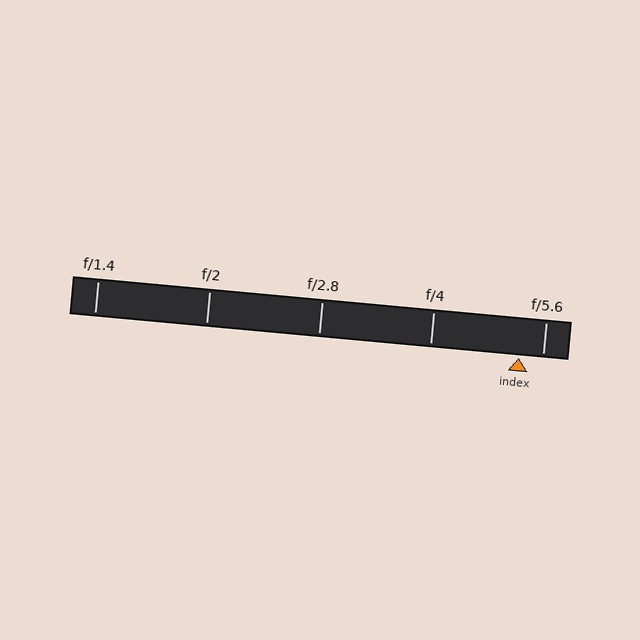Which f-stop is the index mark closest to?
The index mark is closest to f/5.6.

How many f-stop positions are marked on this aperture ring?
There are 5 f-stop positions marked.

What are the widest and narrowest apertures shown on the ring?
The widest aperture shown is f/1.4 and the narrowest is f/5.6.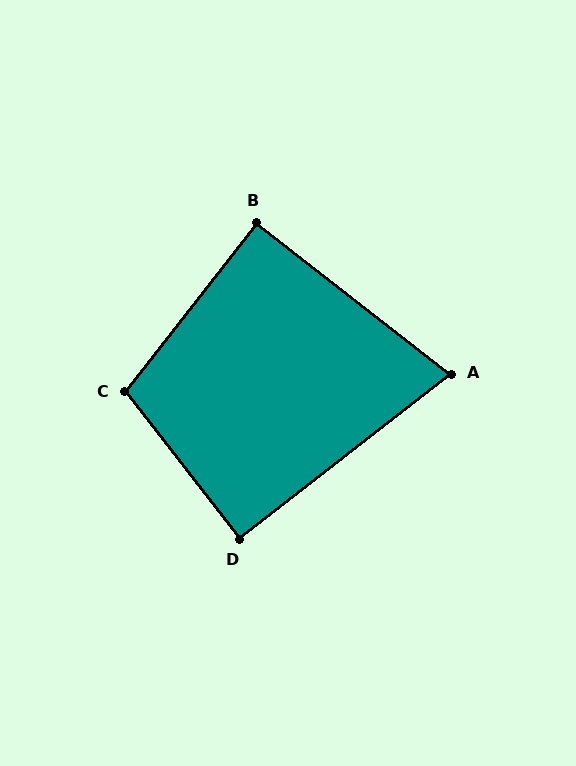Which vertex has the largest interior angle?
C, at approximately 104 degrees.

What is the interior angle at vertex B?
Approximately 90 degrees (approximately right).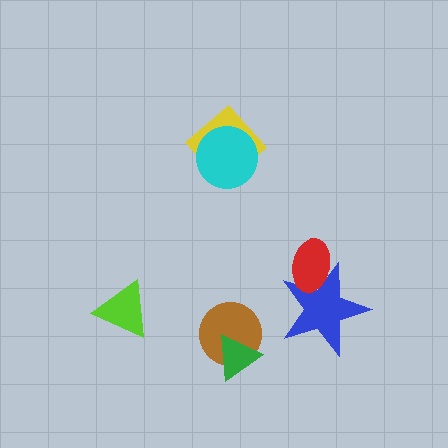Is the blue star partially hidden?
Yes, it is partially covered by another shape.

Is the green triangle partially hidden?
No, no other shape covers it.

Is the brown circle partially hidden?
Yes, it is partially covered by another shape.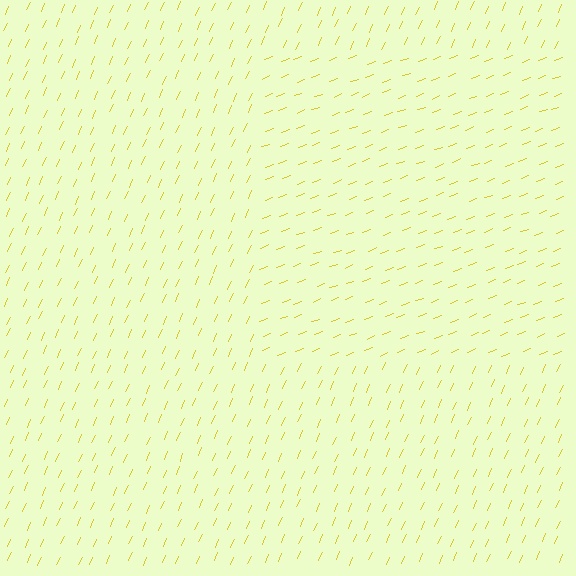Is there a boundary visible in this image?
Yes, there is a texture boundary formed by a change in line orientation.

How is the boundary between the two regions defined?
The boundary is defined purely by a change in line orientation (approximately 45 degrees difference). All lines are the same color and thickness.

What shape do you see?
I see a rectangle.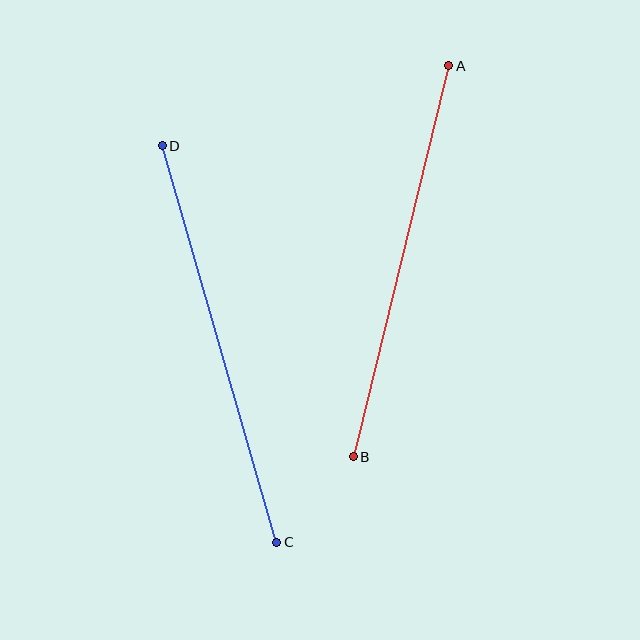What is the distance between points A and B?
The distance is approximately 403 pixels.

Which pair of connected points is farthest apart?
Points C and D are farthest apart.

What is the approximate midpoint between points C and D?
The midpoint is at approximately (220, 344) pixels.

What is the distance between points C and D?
The distance is approximately 413 pixels.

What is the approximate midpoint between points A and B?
The midpoint is at approximately (401, 261) pixels.